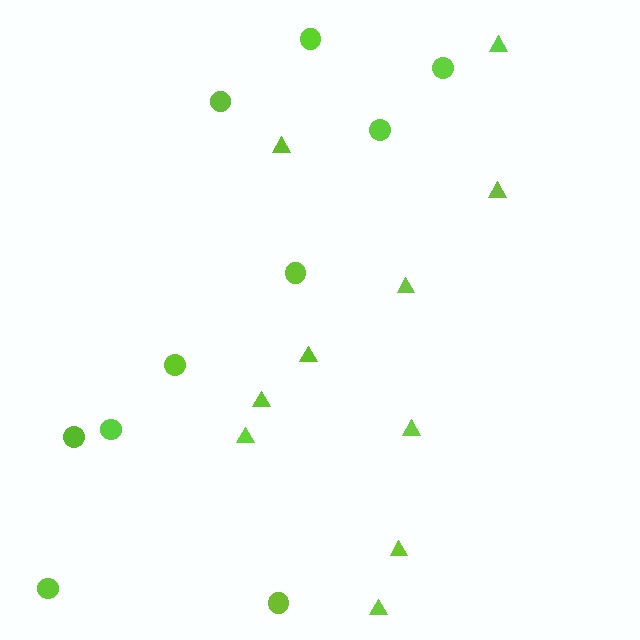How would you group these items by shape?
There are 2 groups: one group of triangles (10) and one group of circles (10).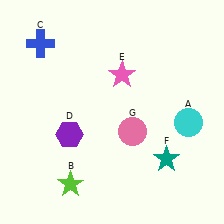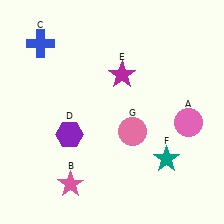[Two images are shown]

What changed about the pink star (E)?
In Image 1, E is pink. In Image 2, it changed to magenta.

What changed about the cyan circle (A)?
In Image 1, A is cyan. In Image 2, it changed to pink.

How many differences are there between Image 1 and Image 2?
There are 3 differences between the two images.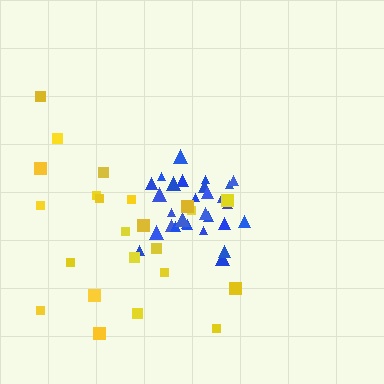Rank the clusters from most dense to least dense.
blue, yellow.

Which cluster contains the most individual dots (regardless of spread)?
Blue (30).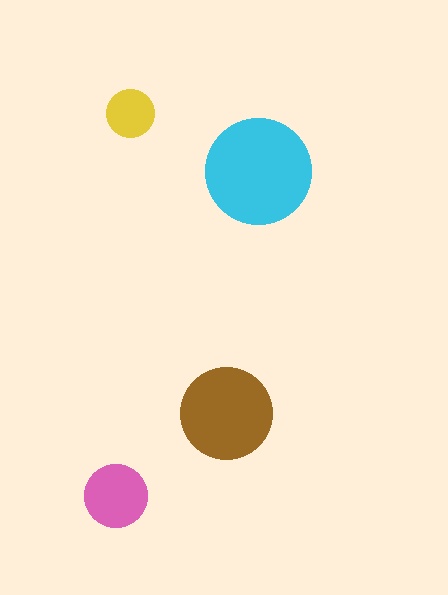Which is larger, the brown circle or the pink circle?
The brown one.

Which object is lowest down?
The pink circle is bottommost.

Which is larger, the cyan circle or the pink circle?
The cyan one.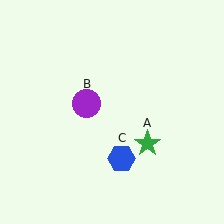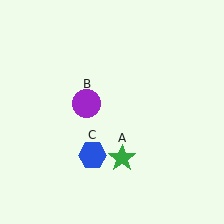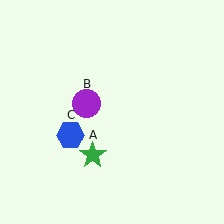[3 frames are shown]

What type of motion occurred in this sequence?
The green star (object A), blue hexagon (object C) rotated clockwise around the center of the scene.